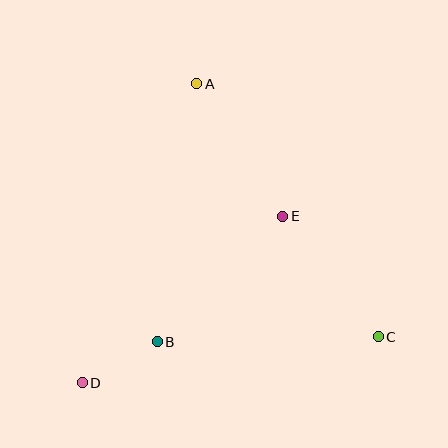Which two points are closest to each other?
Points B and D are closest to each other.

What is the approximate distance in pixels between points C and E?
The distance between C and E is approximately 154 pixels.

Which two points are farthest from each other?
Points A and D are farthest from each other.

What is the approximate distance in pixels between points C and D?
The distance between C and D is approximately 300 pixels.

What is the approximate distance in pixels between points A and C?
The distance between A and C is approximately 311 pixels.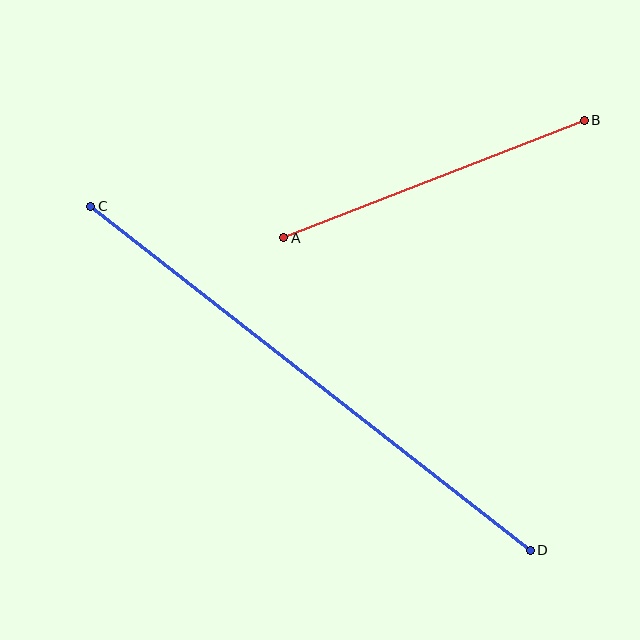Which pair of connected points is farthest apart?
Points C and D are farthest apart.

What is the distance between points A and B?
The distance is approximately 323 pixels.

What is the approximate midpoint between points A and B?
The midpoint is at approximately (434, 179) pixels.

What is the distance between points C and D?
The distance is approximately 558 pixels.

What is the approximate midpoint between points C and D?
The midpoint is at approximately (310, 378) pixels.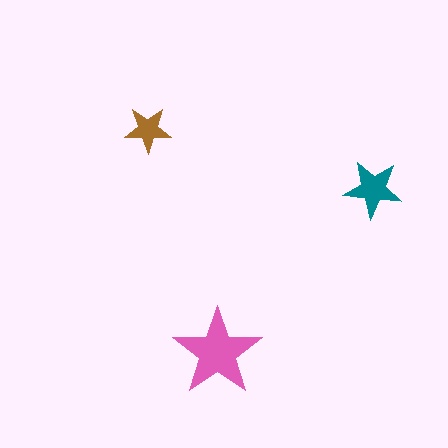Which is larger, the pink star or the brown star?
The pink one.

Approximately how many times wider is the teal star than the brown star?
About 1.5 times wider.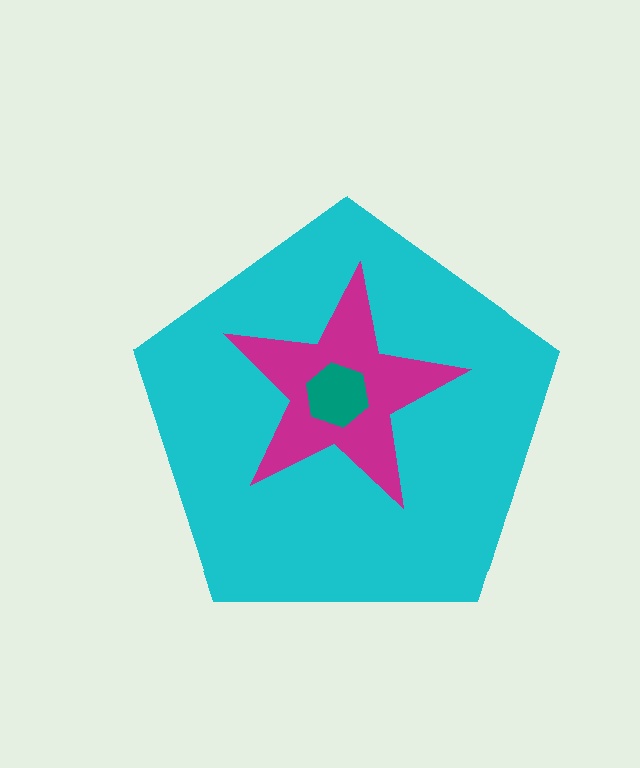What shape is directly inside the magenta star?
The teal hexagon.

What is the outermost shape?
The cyan pentagon.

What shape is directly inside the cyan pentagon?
The magenta star.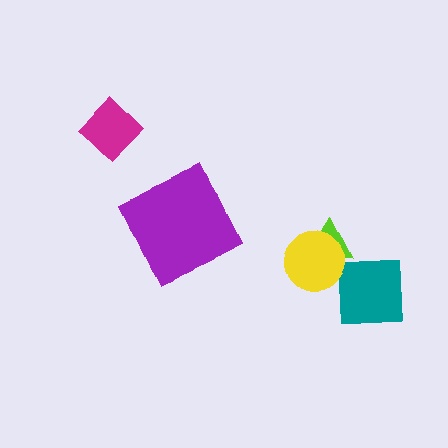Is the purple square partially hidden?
No, no other shape covers it.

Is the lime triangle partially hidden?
Yes, it is partially covered by another shape.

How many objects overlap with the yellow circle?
1 object overlaps with the yellow circle.